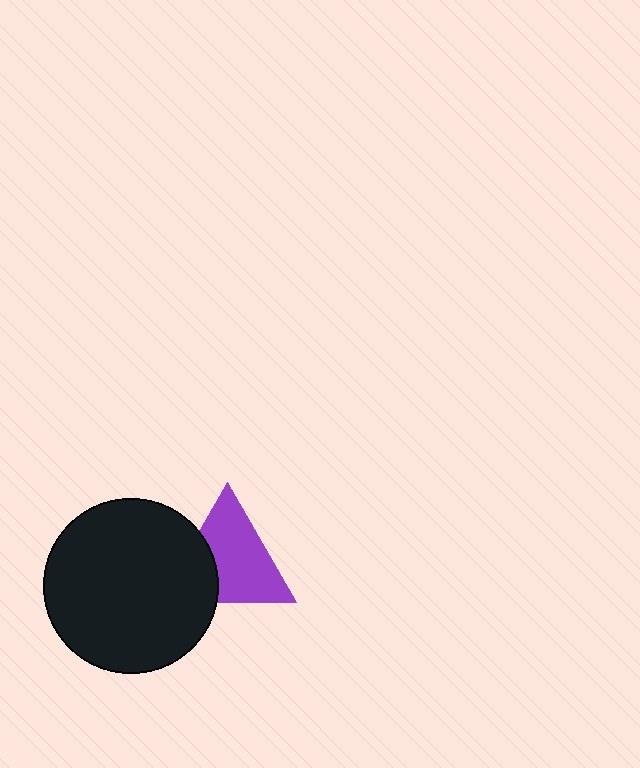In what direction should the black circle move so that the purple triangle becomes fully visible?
The black circle should move left. That is the shortest direction to clear the overlap and leave the purple triangle fully visible.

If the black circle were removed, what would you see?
You would see the complete purple triangle.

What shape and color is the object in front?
The object in front is a black circle.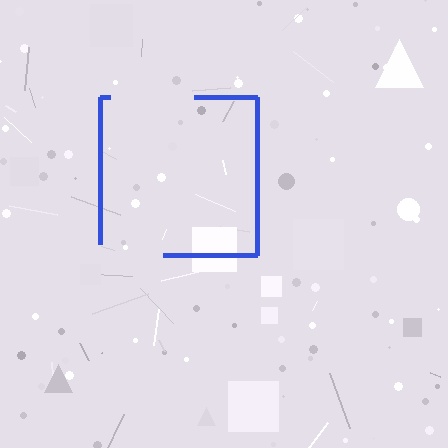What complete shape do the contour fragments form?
The contour fragments form a square.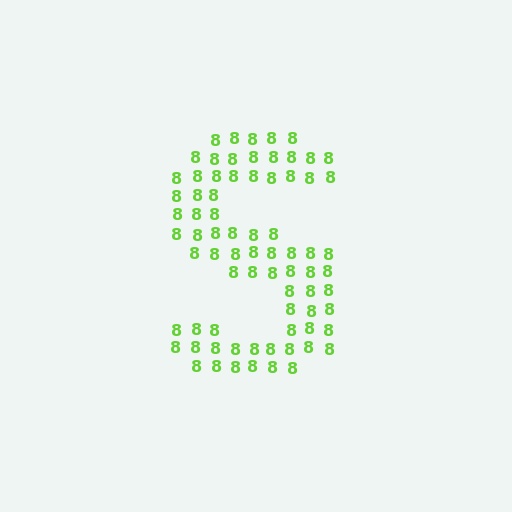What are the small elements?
The small elements are digit 8's.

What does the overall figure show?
The overall figure shows the letter S.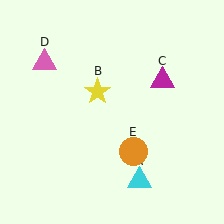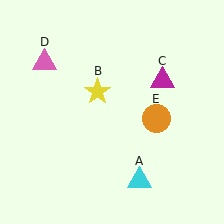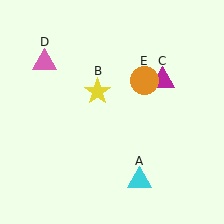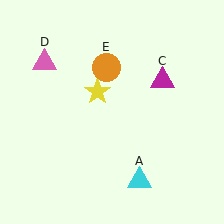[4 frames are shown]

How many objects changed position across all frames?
1 object changed position: orange circle (object E).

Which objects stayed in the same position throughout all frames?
Cyan triangle (object A) and yellow star (object B) and magenta triangle (object C) and pink triangle (object D) remained stationary.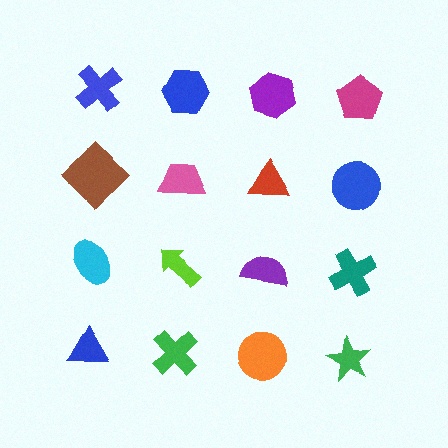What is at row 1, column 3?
A purple hexagon.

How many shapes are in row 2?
4 shapes.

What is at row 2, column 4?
A blue circle.